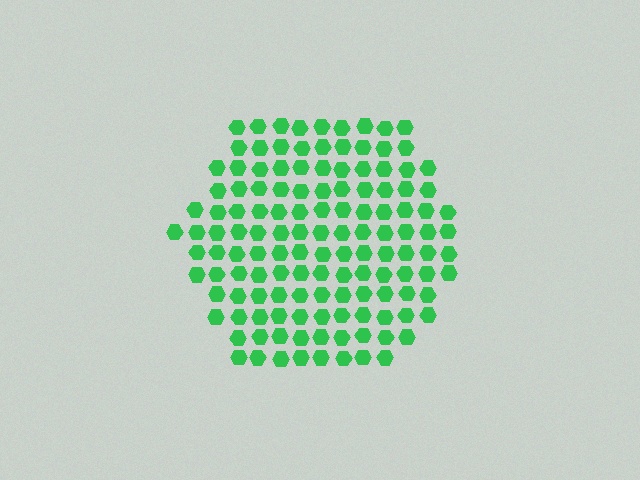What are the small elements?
The small elements are hexagons.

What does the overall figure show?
The overall figure shows a hexagon.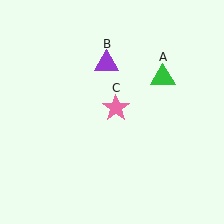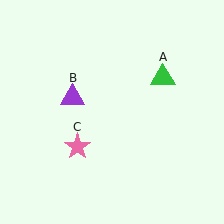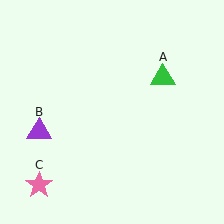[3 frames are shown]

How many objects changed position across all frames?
2 objects changed position: purple triangle (object B), pink star (object C).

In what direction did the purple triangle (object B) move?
The purple triangle (object B) moved down and to the left.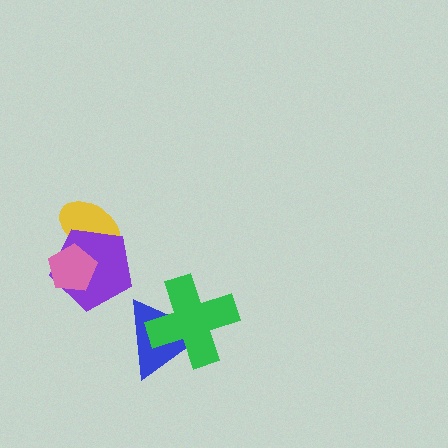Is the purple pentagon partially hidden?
Yes, it is partially covered by another shape.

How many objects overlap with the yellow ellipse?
2 objects overlap with the yellow ellipse.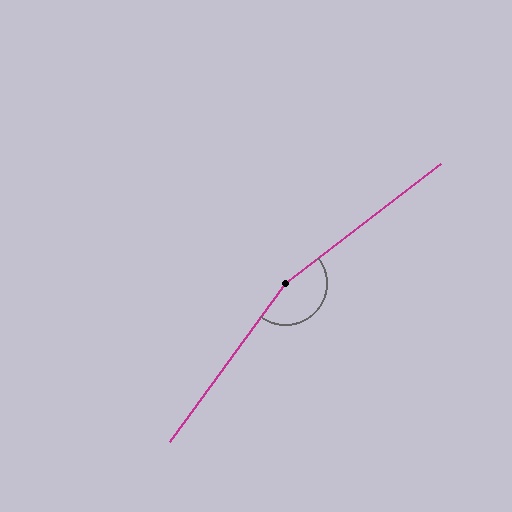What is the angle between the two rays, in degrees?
Approximately 164 degrees.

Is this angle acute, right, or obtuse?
It is obtuse.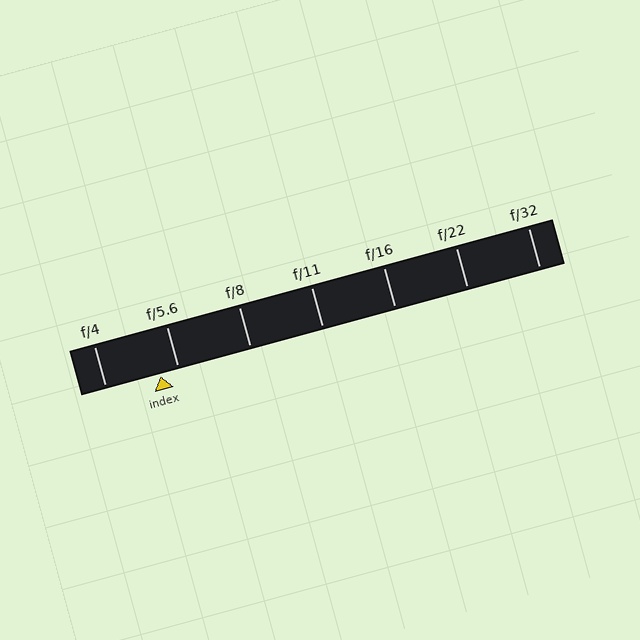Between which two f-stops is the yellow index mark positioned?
The index mark is between f/4 and f/5.6.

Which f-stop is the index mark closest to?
The index mark is closest to f/5.6.